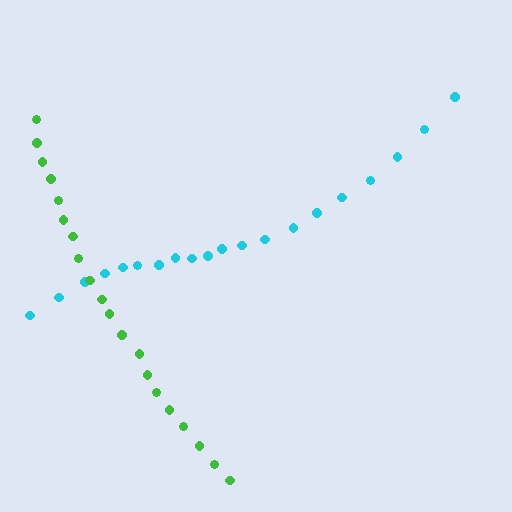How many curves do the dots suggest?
There are 2 distinct paths.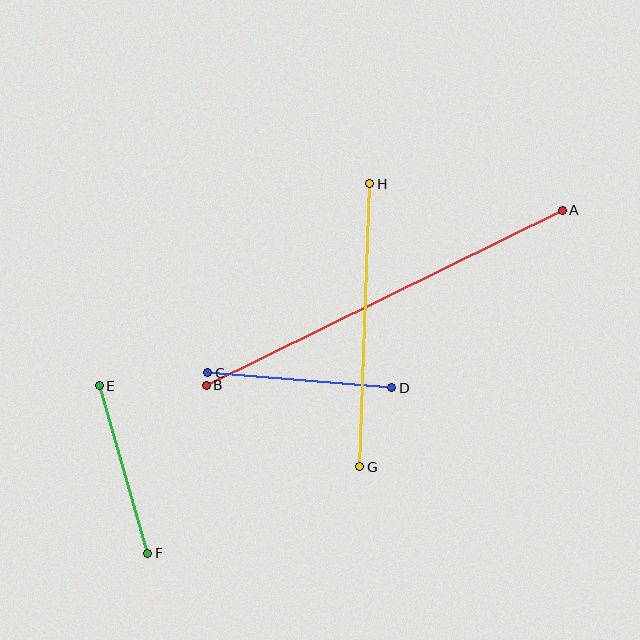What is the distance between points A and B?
The distance is approximately 397 pixels.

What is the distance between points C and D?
The distance is approximately 185 pixels.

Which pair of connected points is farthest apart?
Points A and B are farthest apart.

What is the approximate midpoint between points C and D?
The midpoint is at approximately (300, 380) pixels.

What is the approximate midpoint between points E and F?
The midpoint is at approximately (123, 470) pixels.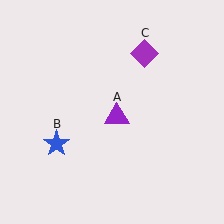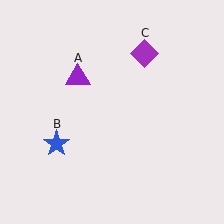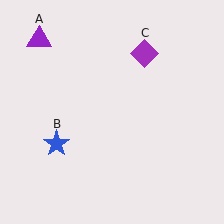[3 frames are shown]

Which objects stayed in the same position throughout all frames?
Blue star (object B) and purple diamond (object C) remained stationary.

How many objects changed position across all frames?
1 object changed position: purple triangle (object A).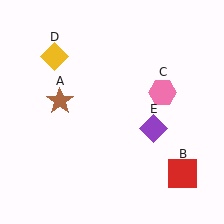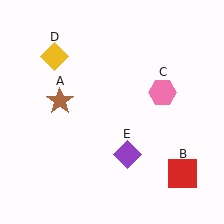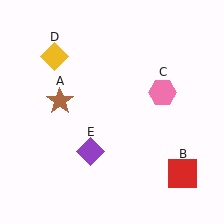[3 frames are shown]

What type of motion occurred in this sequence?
The purple diamond (object E) rotated clockwise around the center of the scene.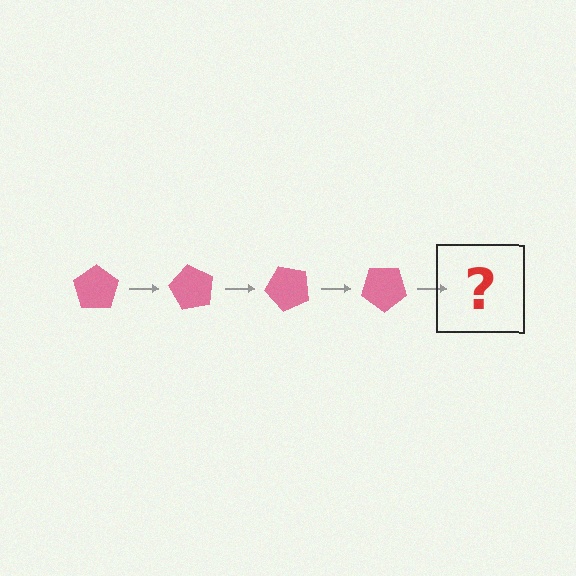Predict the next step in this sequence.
The next step is a pink pentagon rotated 240 degrees.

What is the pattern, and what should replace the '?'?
The pattern is that the pentagon rotates 60 degrees each step. The '?' should be a pink pentagon rotated 240 degrees.